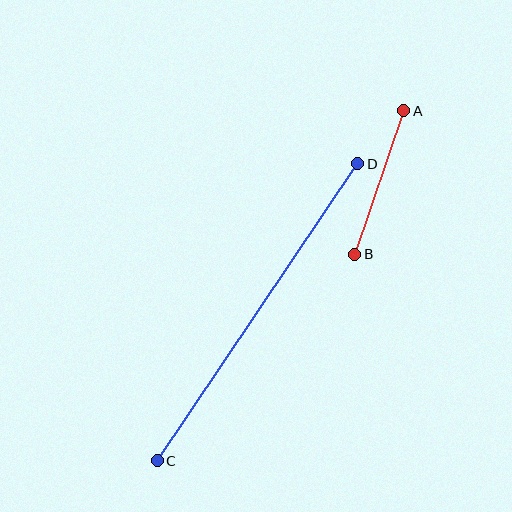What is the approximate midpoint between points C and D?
The midpoint is at approximately (258, 312) pixels.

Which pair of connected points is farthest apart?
Points C and D are farthest apart.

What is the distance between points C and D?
The distance is approximately 359 pixels.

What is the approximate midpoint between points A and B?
The midpoint is at approximately (379, 183) pixels.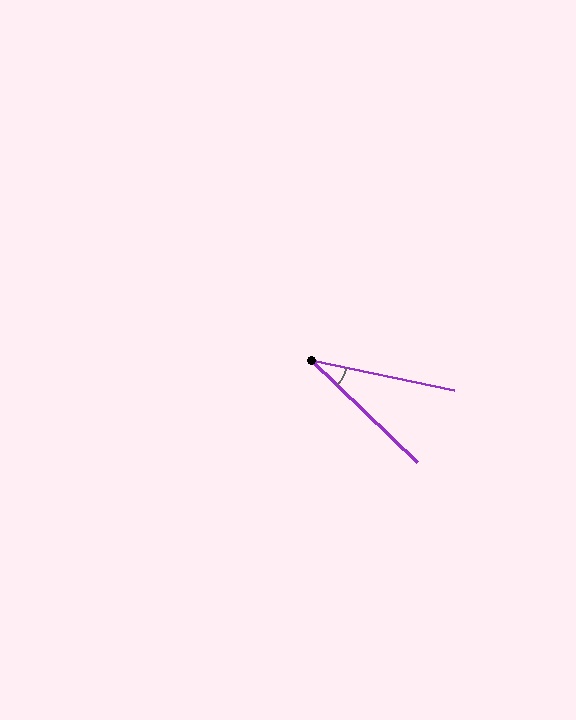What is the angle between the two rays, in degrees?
Approximately 32 degrees.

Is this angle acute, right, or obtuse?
It is acute.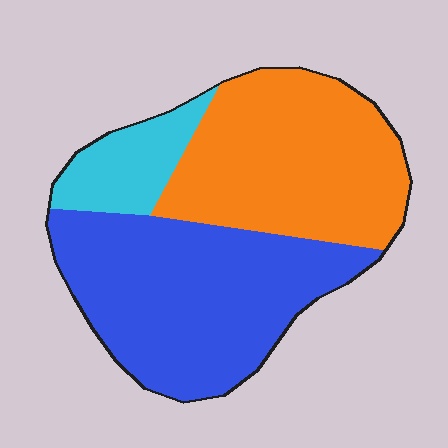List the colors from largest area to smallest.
From largest to smallest: blue, orange, cyan.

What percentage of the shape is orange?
Orange covers around 40% of the shape.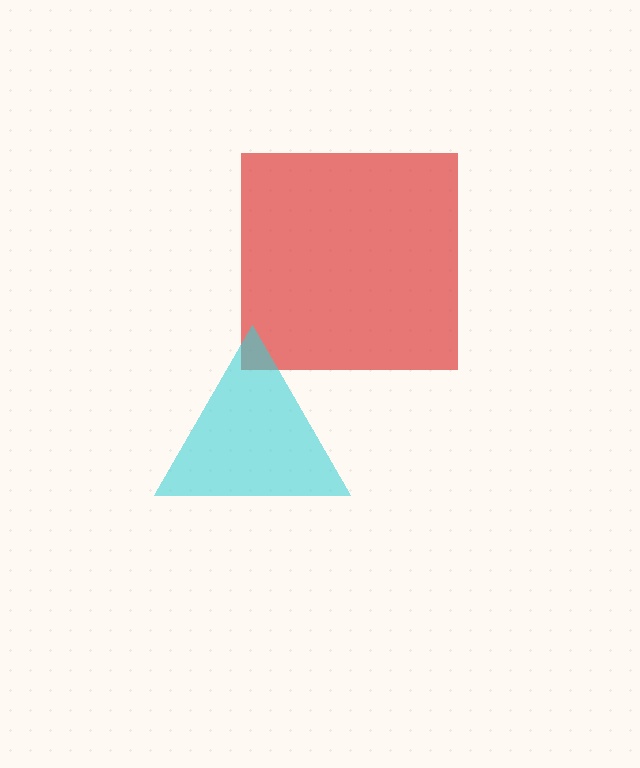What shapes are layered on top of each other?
The layered shapes are: a red square, a cyan triangle.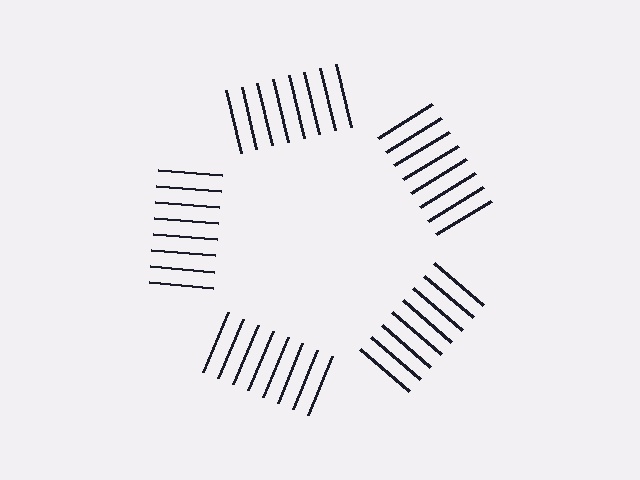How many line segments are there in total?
40 — 8 along each of the 5 edges.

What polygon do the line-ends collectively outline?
An illusory pentagon — the line segments terminate on its edges but no continuous stroke is drawn.